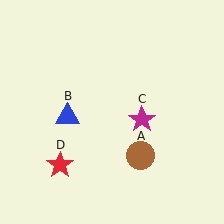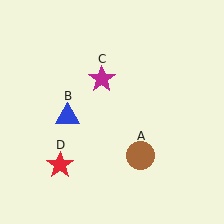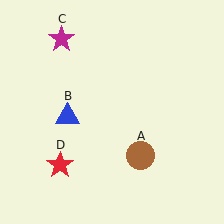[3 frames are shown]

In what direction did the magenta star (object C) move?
The magenta star (object C) moved up and to the left.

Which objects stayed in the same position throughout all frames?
Brown circle (object A) and blue triangle (object B) and red star (object D) remained stationary.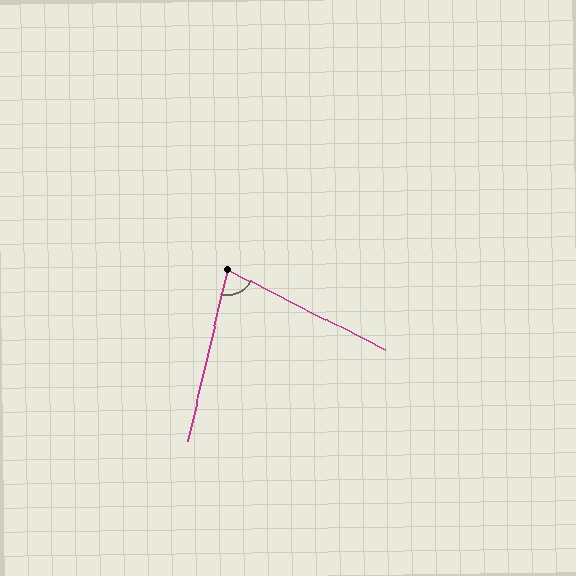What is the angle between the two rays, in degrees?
Approximately 76 degrees.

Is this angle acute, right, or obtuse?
It is acute.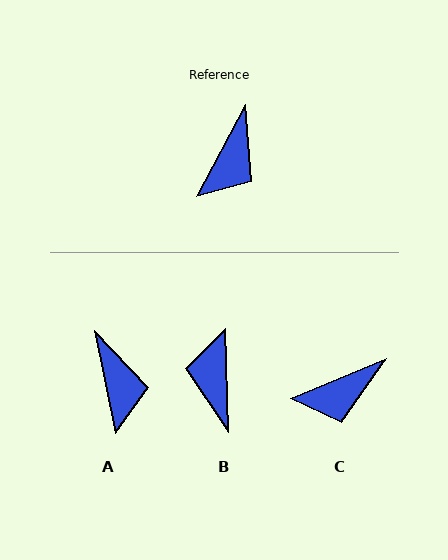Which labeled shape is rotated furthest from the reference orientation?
B, about 151 degrees away.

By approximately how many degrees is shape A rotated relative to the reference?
Approximately 39 degrees counter-clockwise.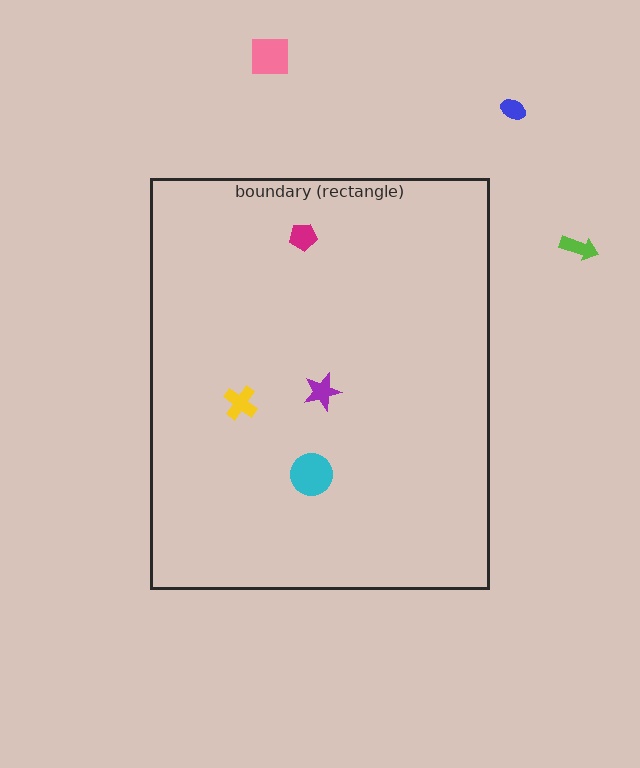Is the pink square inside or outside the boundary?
Outside.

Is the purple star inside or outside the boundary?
Inside.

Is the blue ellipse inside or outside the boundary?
Outside.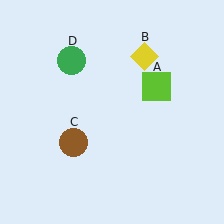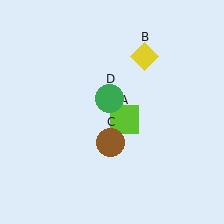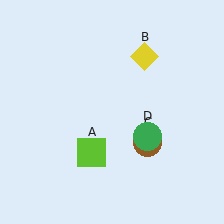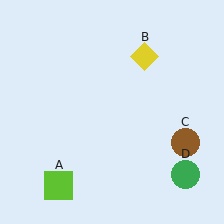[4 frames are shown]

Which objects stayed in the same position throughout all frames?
Yellow diamond (object B) remained stationary.